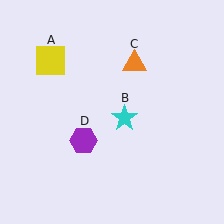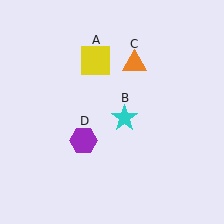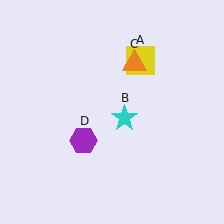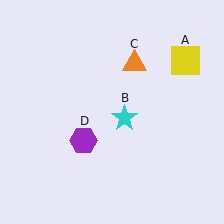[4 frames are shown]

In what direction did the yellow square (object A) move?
The yellow square (object A) moved right.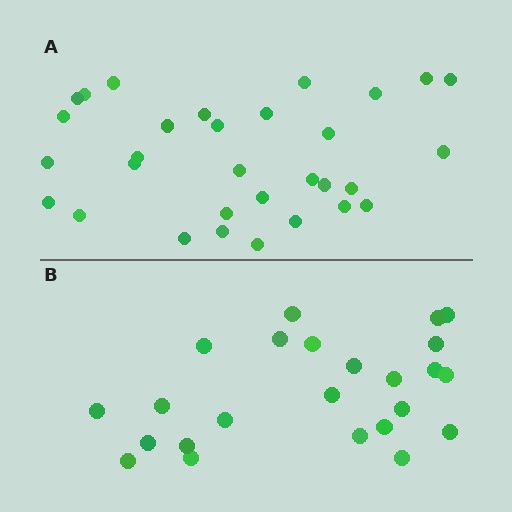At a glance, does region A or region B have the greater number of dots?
Region A (the top region) has more dots.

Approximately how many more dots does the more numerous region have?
Region A has roughly 8 or so more dots than region B.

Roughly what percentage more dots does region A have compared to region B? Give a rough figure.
About 30% more.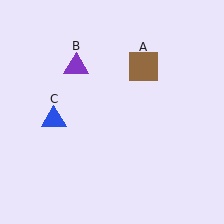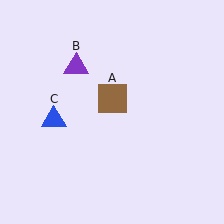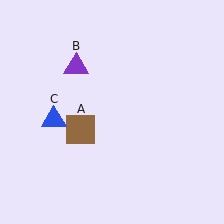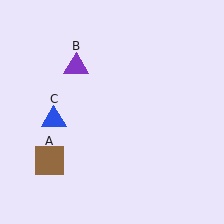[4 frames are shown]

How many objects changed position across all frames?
1 object changed position: brown square (object A).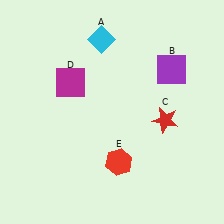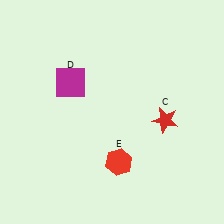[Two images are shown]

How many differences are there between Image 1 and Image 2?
There are 2 differences between the two images.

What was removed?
The purple square (B), the cyan diamond (A) were removed in Image 2.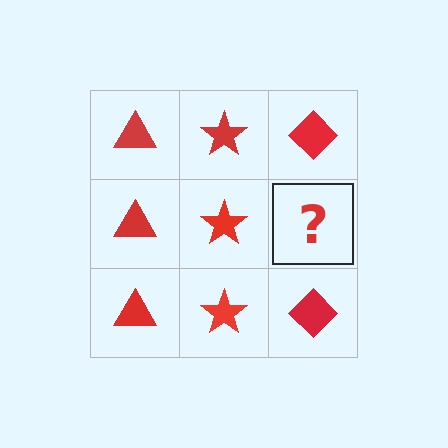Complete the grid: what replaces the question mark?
The question mark should be replaced with a red diamond.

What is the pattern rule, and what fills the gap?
The rule is that each column has a consistent shape. The gap should be filled with a red diamond.